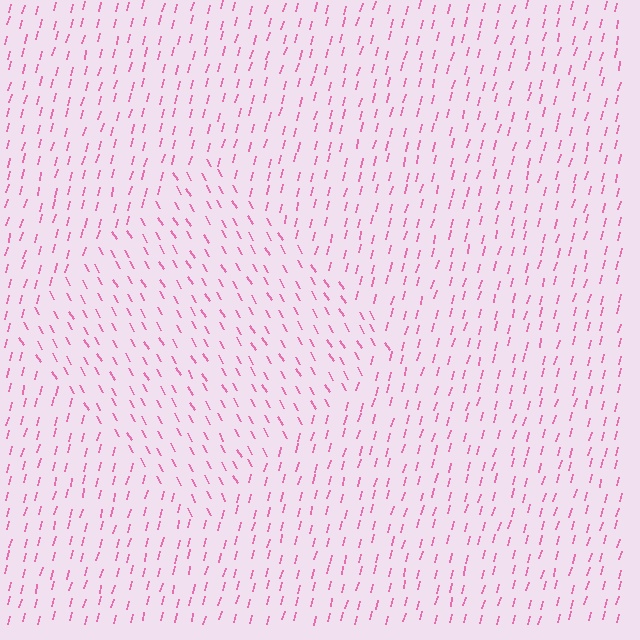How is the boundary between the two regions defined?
The boundary is defined purely by a change in line orientation (approximately 45 degrees difference). All lines are the same color and thickness.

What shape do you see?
I see a diamond.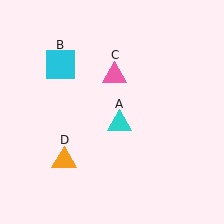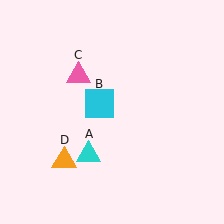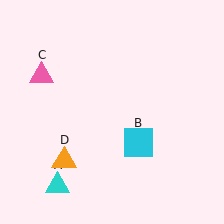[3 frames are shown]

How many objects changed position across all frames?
3 objects changed position: cyan triangle (object A), cyan square (object B), pink triangle (object C).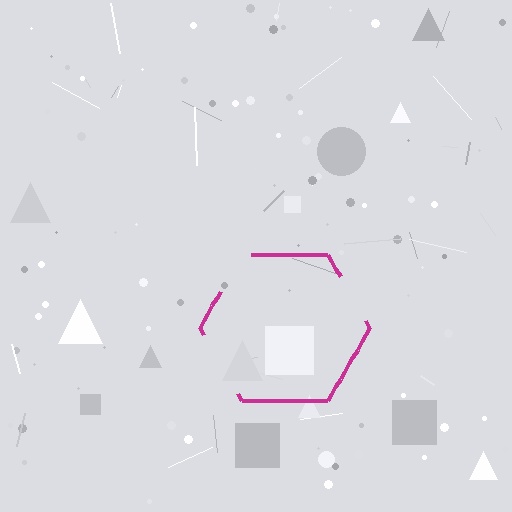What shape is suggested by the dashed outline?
The dashed outline suggests a hexagon.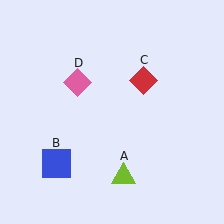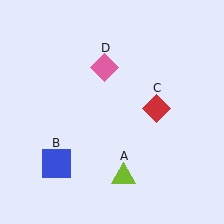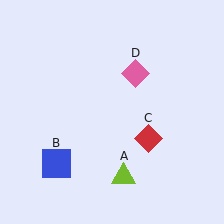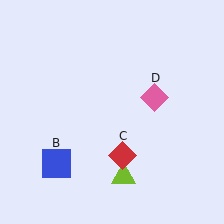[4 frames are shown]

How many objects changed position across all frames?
2 objects changed position: red diamond (object C), pink diamond (object D).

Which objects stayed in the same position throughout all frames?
Lime triangle (object A) and blue square (object B) remained stationary.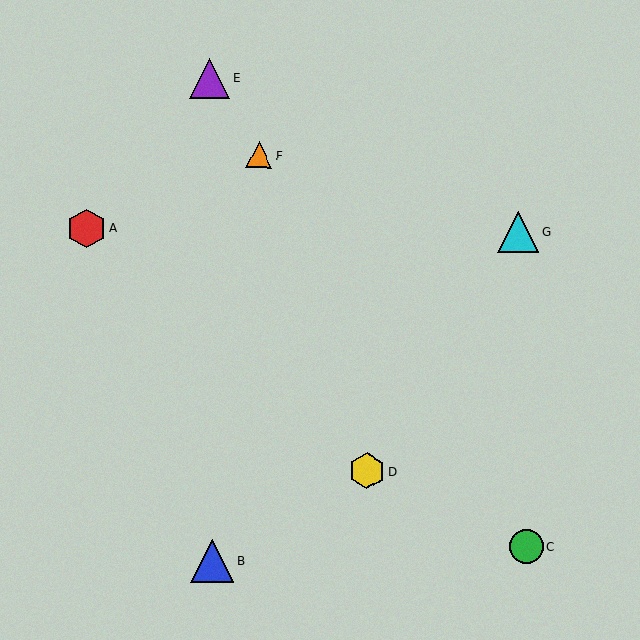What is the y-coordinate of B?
Object B is at y≈561.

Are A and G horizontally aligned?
Yes, both are at y≈228.